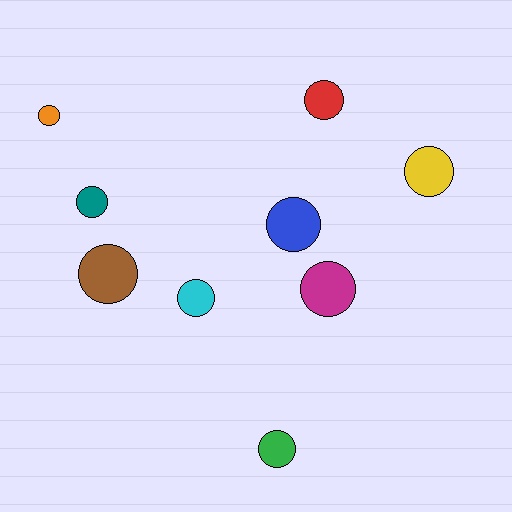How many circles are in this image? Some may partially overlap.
There are 9 circles.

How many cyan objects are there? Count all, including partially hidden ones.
There is 1 cyan object.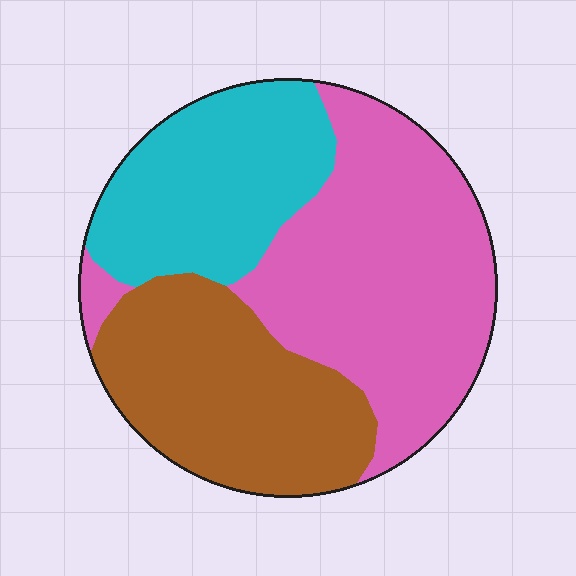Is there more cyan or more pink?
Pink.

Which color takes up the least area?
Cyan, at roughly 25%.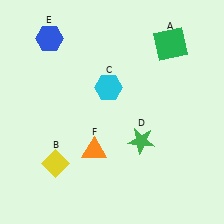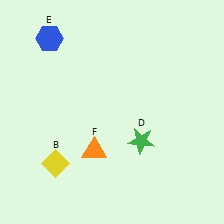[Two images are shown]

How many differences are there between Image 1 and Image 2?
There are 2 differences between the two images.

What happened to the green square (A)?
The green square (A) was removed in Image 2. It was in the top-right area of Image 1.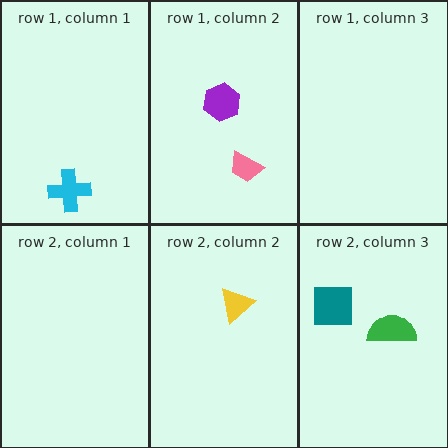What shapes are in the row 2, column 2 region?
The yellow triangle.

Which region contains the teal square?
The row 2, column 3 region.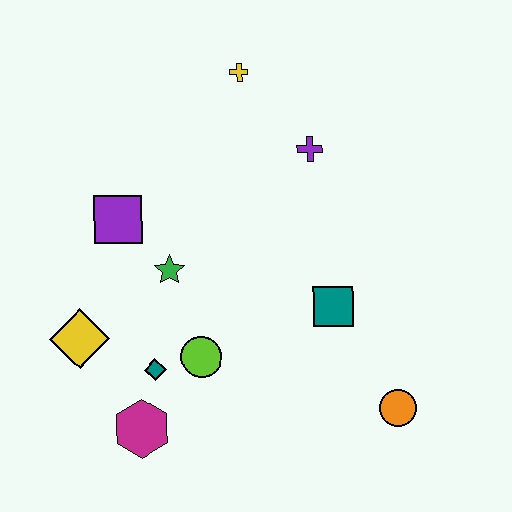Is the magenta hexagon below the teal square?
Yes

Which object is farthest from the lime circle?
The yellow cross is farthest from the lime circle.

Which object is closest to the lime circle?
The teal diamond is closest to the lime circle.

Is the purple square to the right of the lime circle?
No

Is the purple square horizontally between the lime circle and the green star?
No